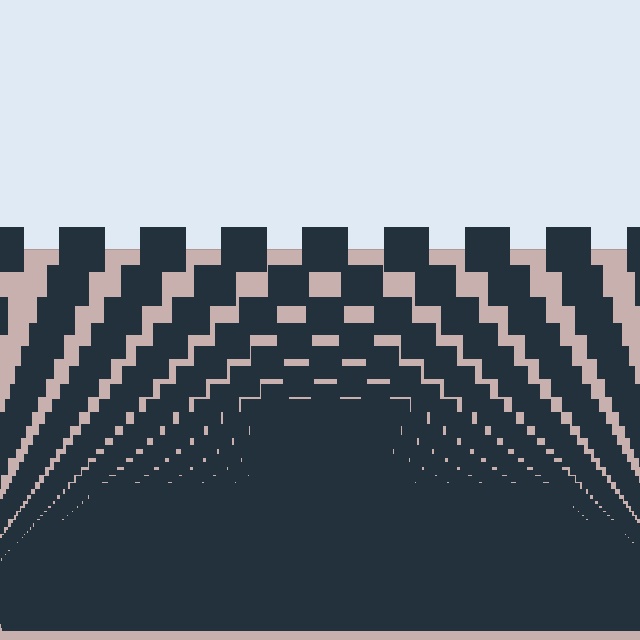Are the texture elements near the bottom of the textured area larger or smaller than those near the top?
Smaller. The gradient is inverted — elements near the bottom are smaller and denser.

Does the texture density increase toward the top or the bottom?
Density increases toward the bottom.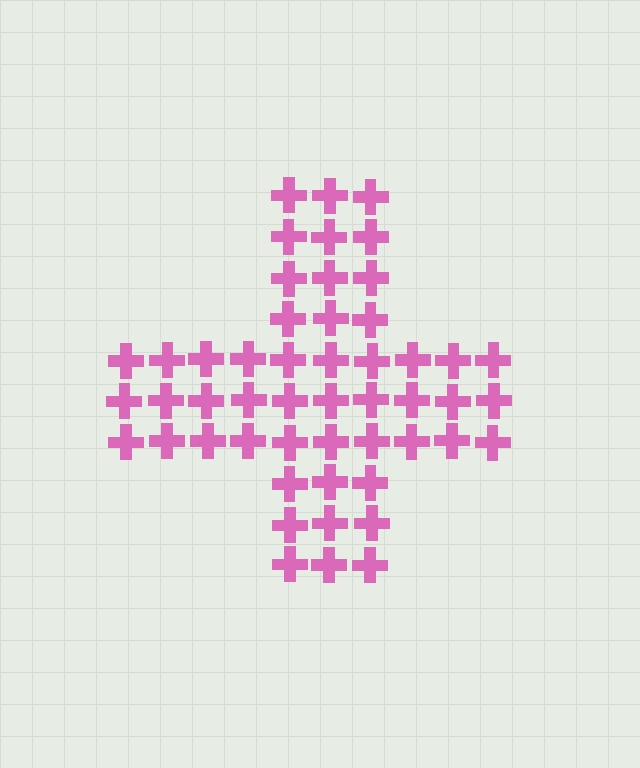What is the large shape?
The large shape is a cross.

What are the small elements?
The small elements are crosses.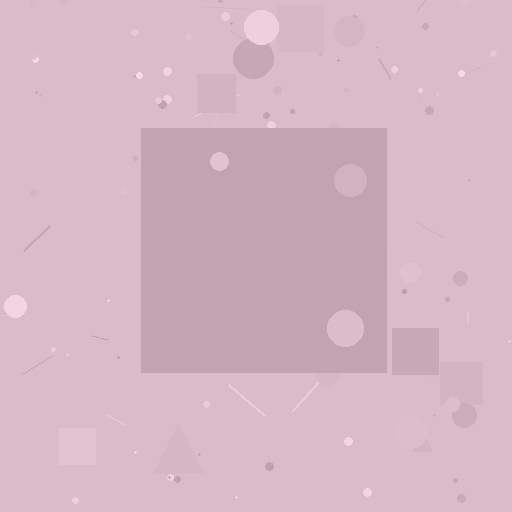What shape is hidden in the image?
A square is hidden in the image.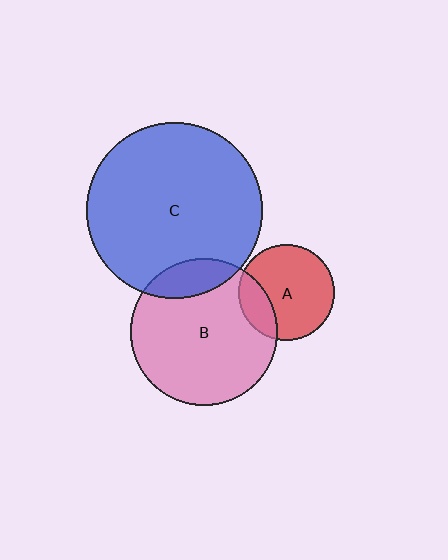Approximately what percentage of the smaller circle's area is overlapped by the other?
Approximately 15%.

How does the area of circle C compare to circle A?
Approximately 3.3 times.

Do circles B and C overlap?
Yes.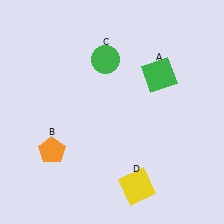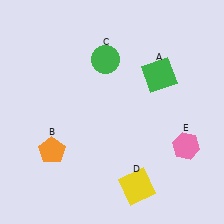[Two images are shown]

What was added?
A pink hexagon (E) was added in Image 2.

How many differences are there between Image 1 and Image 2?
There is 1 difference between the two images.